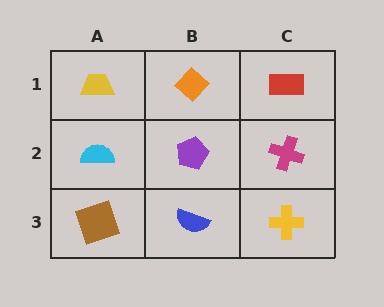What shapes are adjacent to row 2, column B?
An orange diamond (row 1, column B), a blue semicircle (row 3, column B), a cyan semicircle (row 2, column A), a magenta cross (row 2, column C).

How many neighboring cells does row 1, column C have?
2.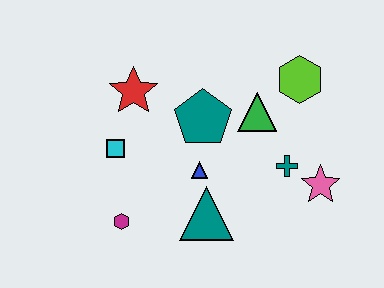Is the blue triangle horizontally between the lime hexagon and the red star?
Yes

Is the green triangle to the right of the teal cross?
No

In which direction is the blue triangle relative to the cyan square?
The blue triangle is to the right of the cyan square.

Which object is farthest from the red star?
The pink star is farthest from the red star.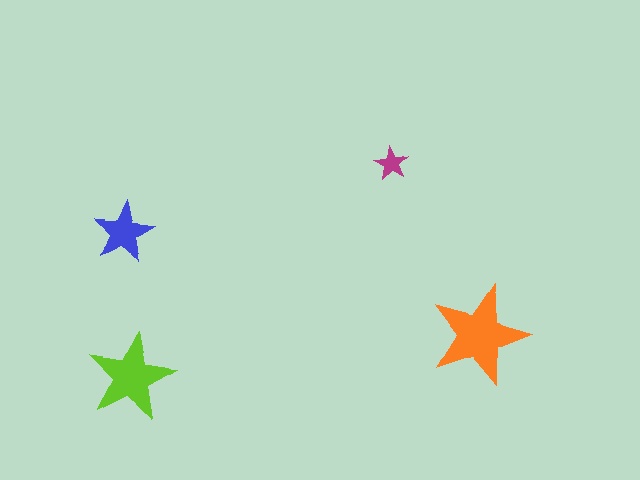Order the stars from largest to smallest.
the orange one, the lime one, the blue one, the magenta one.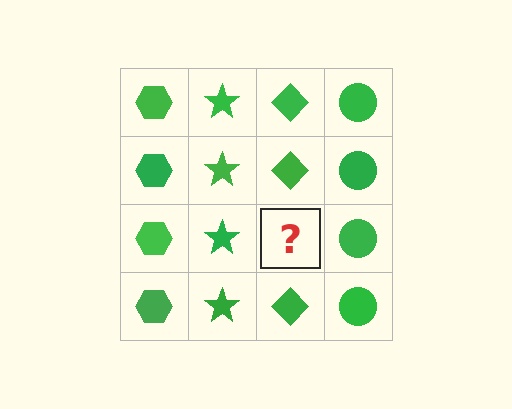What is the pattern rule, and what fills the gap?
The rule is that each column has a consistent shape. The gap should be filled with a green diamond.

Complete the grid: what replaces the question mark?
The question mark should be replaced with a green diamond.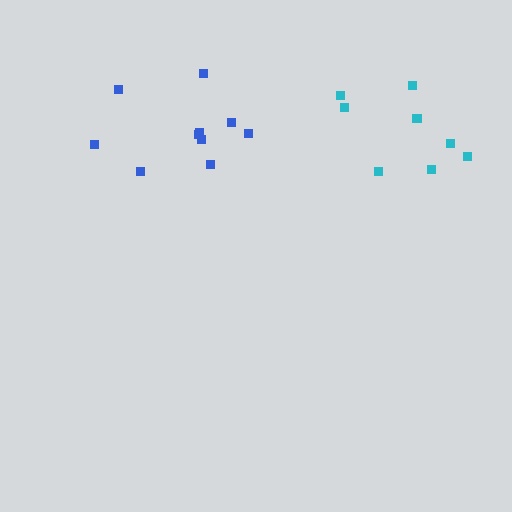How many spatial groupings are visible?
There are 2 spatial groupings.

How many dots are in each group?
Group 1: 10 dots, Group 2: 8 dots (18 total).